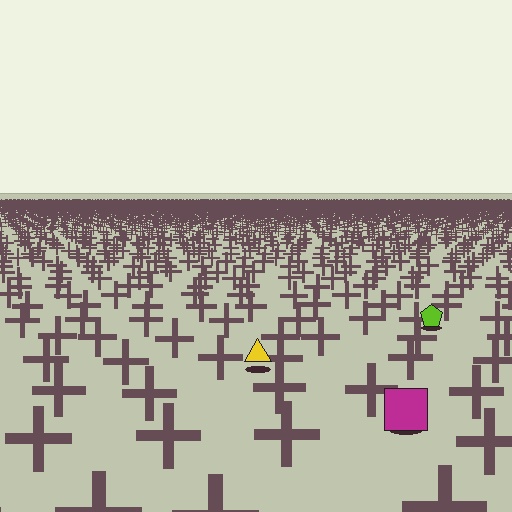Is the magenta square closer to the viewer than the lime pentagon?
Yes. The magenta square is closer — you can tell from the texture gradient: the ground texture is coarser near it.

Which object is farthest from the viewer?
The lime pentagon is farthest from the viewer. It appears smaller and the ground texture around it is denser.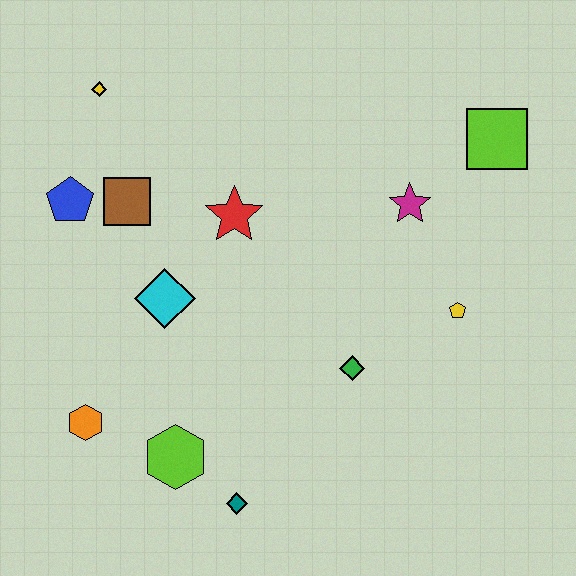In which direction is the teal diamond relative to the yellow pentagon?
The teal diamond is to the left of the yellow pentagon.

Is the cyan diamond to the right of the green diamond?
No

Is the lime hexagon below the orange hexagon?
Yes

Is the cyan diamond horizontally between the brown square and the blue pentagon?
No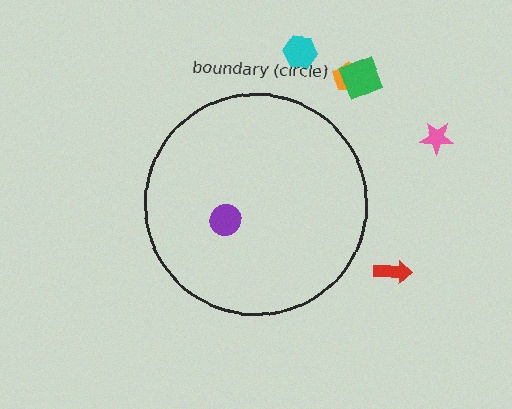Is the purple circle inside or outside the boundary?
Inside.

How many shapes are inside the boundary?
1 inside, 5 outside.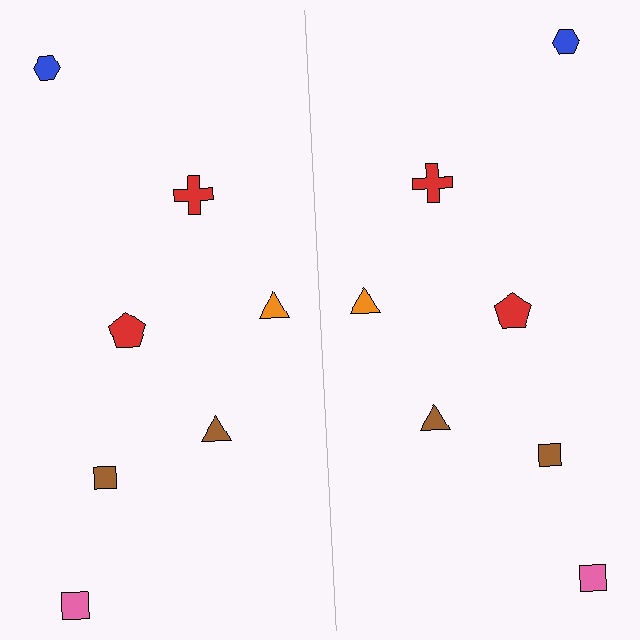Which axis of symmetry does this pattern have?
The pattern has a vertical axis of symmetry running through the center of the image.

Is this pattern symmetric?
Yes, this pattern has bilateral (reflection) symmetry.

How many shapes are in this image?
There are 14 shapes in this image.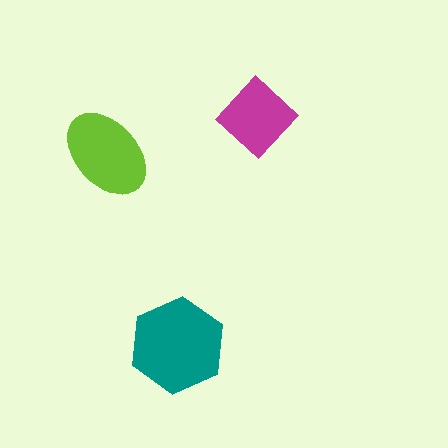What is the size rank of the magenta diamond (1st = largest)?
3rd.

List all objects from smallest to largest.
The magenta diamond, the lime ellipse, the teal hexagon.